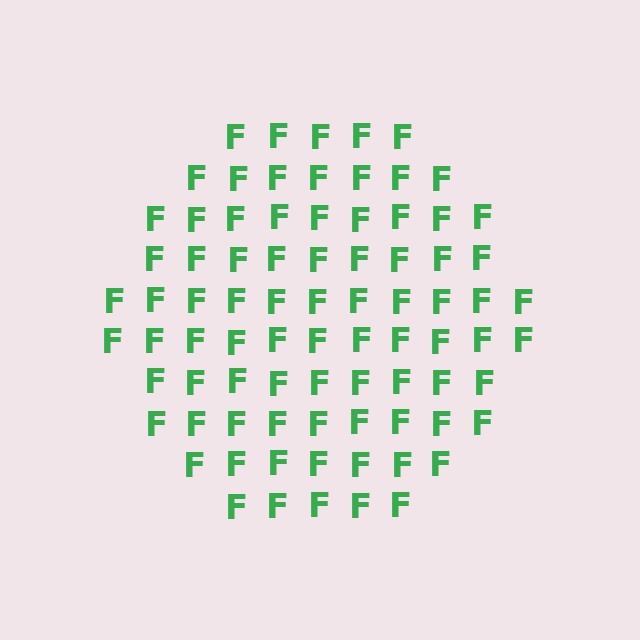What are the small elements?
The small elements are letter F's.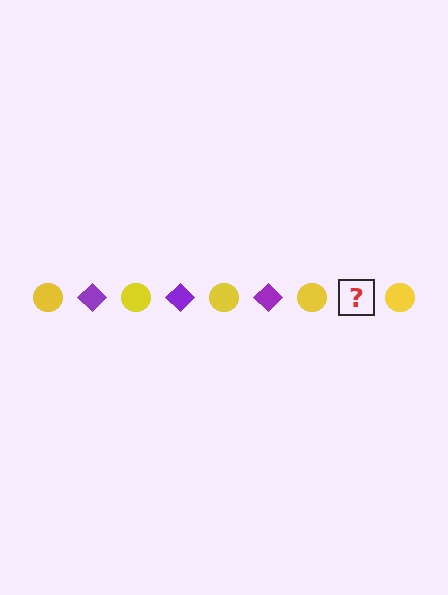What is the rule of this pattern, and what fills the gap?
The rule is that the pattern alternates between yellow circle and purple diamond. The gap should be filled with a purple diamond.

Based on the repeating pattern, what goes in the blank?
The blank should be a purple diamond.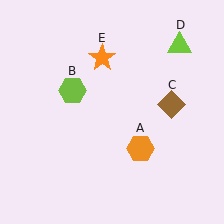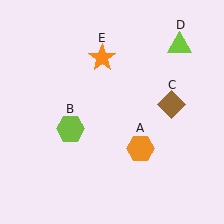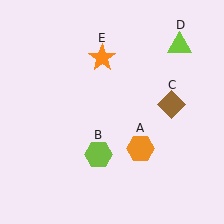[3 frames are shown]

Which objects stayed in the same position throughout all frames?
Orange hexagon (object A) and brown diamond (object C) and lime triangle (object D) and orange star (object E) remained stationary.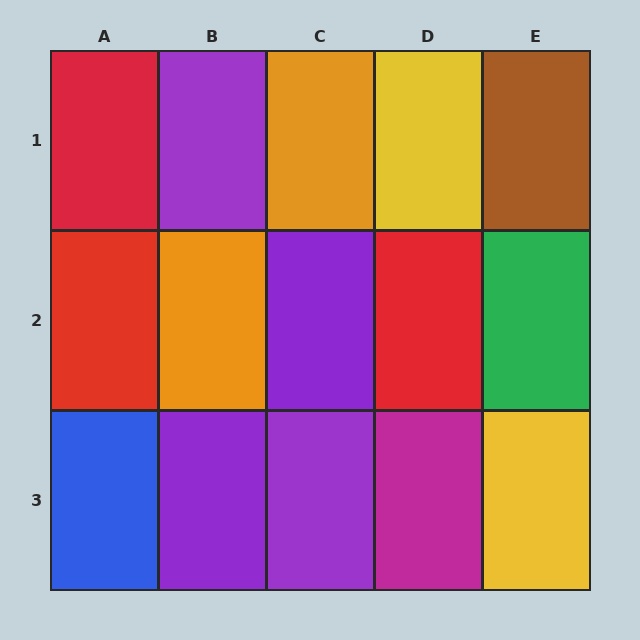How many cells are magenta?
1 cell is magenta.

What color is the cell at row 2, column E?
Green.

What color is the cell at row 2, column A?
Red.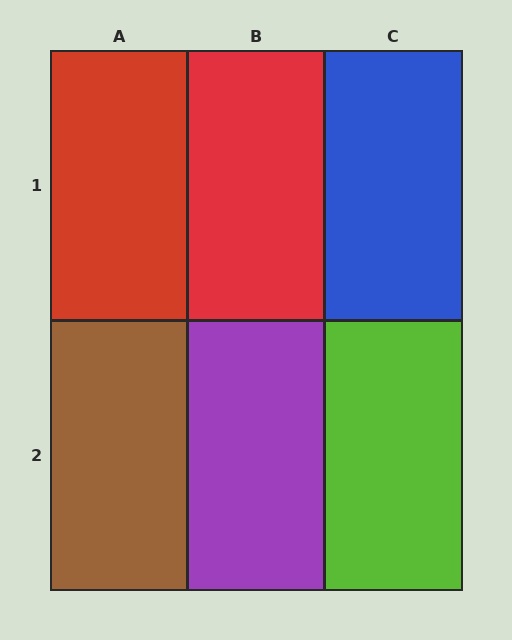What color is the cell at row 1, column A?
Red.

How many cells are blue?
1 cell is blue.